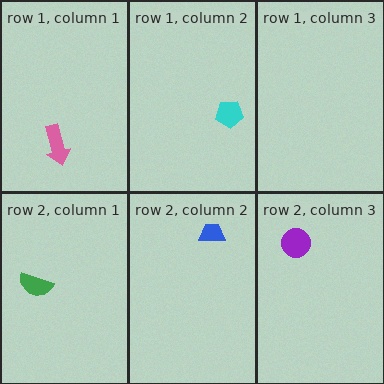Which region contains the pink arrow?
The row 1, column 1 region.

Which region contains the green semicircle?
The row 2, column 1 region.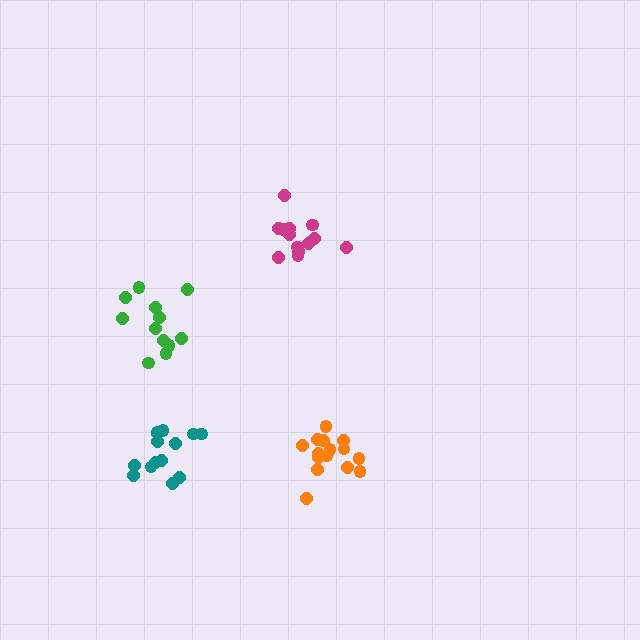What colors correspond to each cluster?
The clusters are colored: teal, magenta, orange, green.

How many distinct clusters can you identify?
There are 4 distinct clusters.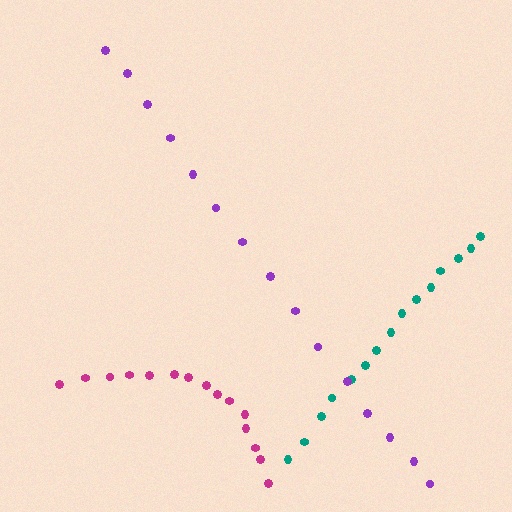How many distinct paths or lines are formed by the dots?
There are 3 distinct paths.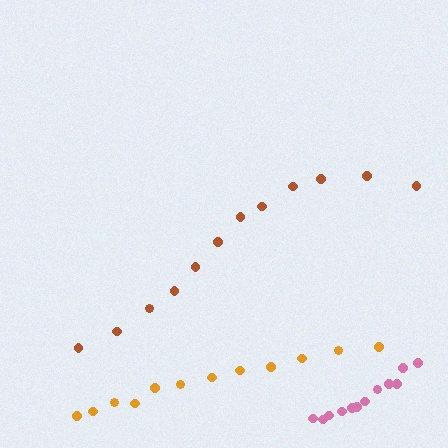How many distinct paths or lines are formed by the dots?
There are 3 distinct paths.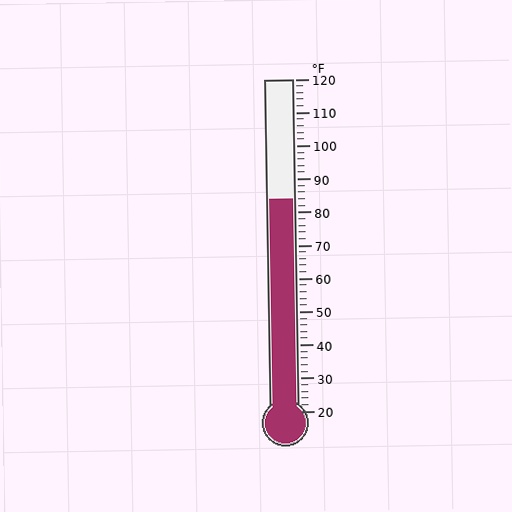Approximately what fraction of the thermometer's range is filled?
The thermometer is filled to approximately 65% of its range.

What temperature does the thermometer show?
The thermometer shows approximately 84°F.